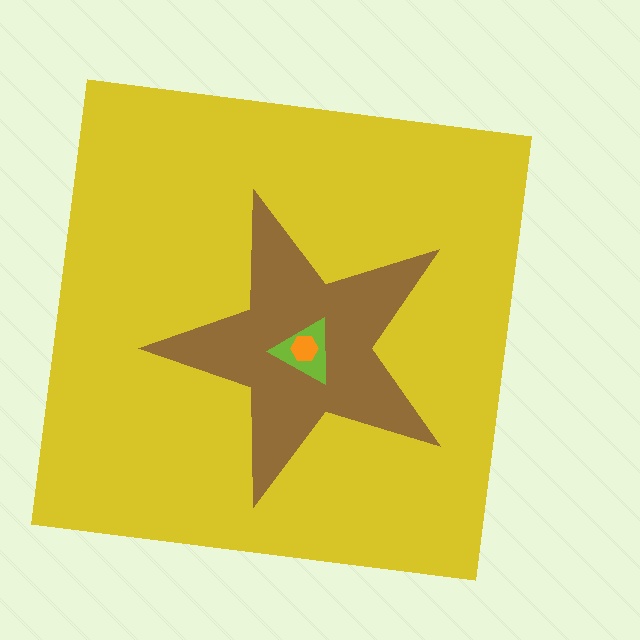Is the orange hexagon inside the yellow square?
Yes.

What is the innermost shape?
The orange hexagon.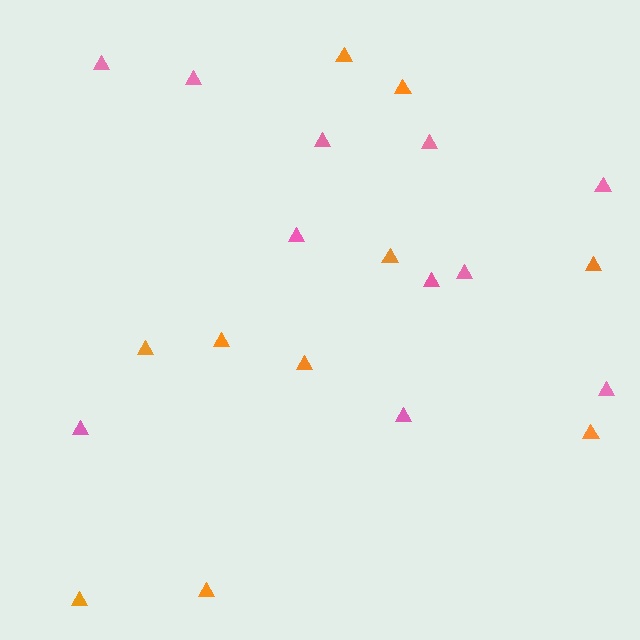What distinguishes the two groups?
There are 2 groups: one group of orange triangles (10) and one group of pink triangles (11).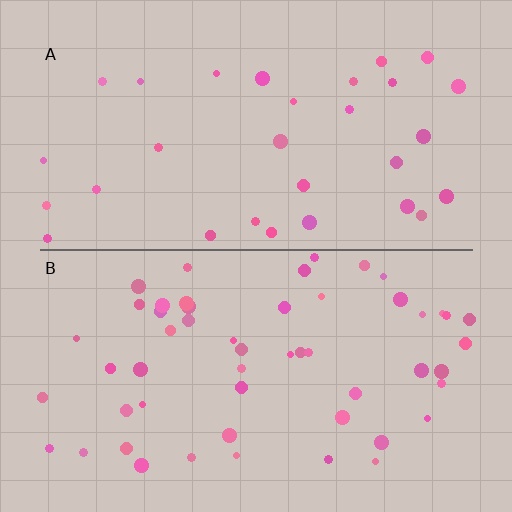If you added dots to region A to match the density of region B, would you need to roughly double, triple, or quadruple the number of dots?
Approximately double.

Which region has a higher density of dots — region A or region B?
B (the bottom).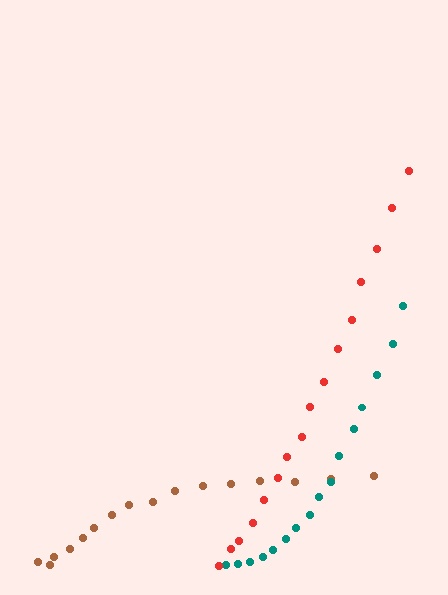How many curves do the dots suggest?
There are 3 distinct paths.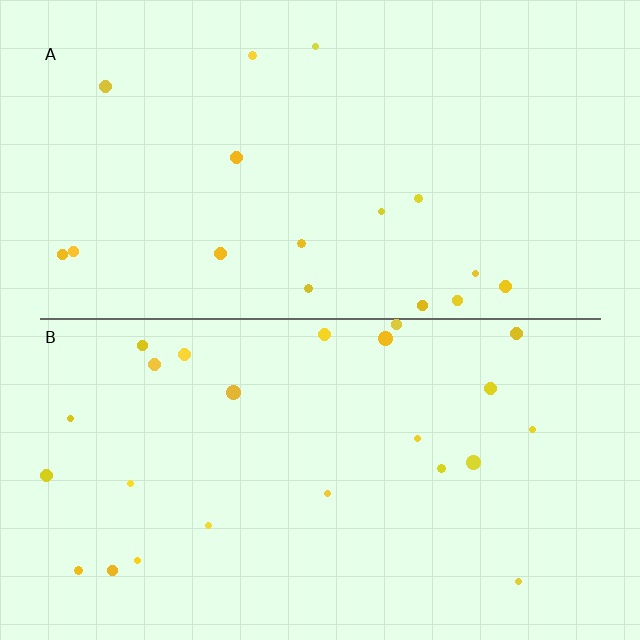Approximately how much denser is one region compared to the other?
Approximately 1.4× — region B over region A.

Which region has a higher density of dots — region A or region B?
B (the bottom).